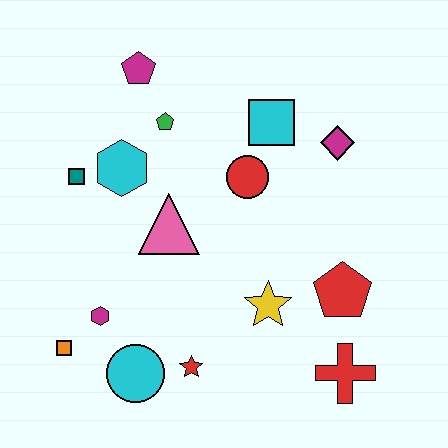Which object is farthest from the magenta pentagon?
The red cross is farthest from the magenta pentagon.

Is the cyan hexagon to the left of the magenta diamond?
Yes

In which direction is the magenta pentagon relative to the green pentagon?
The magenta pentagon is above the green pentagon.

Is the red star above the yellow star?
No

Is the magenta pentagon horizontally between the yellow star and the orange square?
Yes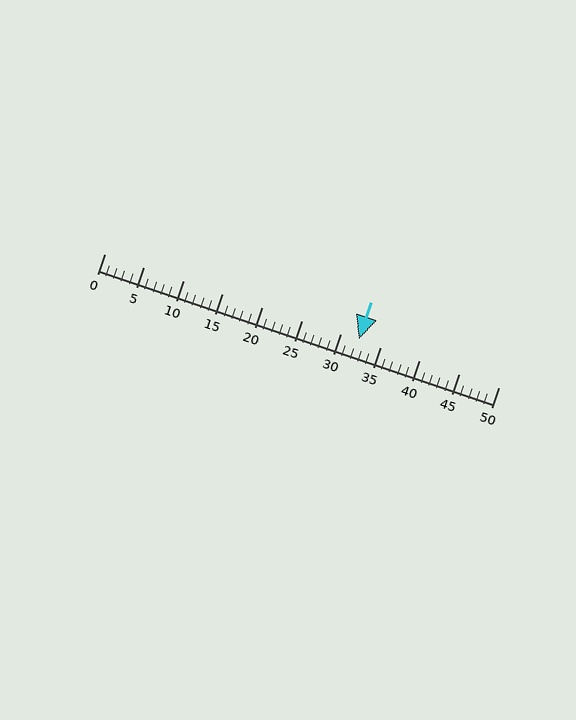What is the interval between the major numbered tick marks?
The major tick marks are spaced 5 units apart.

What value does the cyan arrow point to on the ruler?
The cyan arrow points to approximately 32.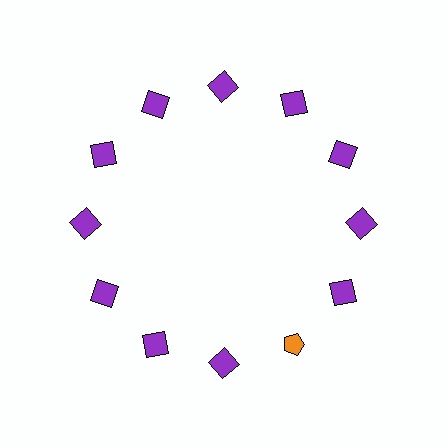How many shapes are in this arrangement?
There are 12 shapes arranged in a ring pattern.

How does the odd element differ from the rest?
It differs in both color (orange instead of purple) and shape (pentagon instead of square).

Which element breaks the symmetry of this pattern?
The orange pentagon at roughly the 5 o'clock position breaks the symmetry. All other shapes are purple squares.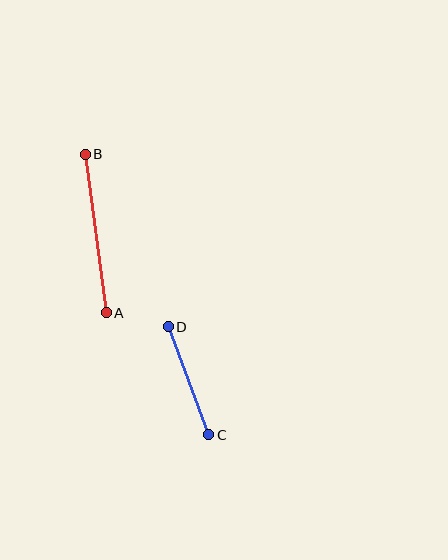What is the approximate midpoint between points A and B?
The midpoint is at approximately (96, 233) pixels.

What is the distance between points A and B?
The distance is approximately 160 pixels.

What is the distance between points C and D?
The distance is approximately 115 pixels.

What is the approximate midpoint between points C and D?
The midpoint is at approximately (188, 381) pixels.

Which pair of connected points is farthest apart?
Points A and B are farthest apart.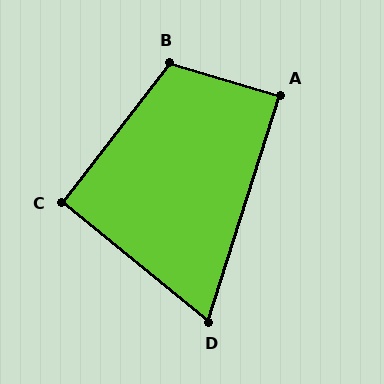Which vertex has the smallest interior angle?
D, at approximately 68 degrees.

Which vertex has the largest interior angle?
B, at approximately 112 degrees.